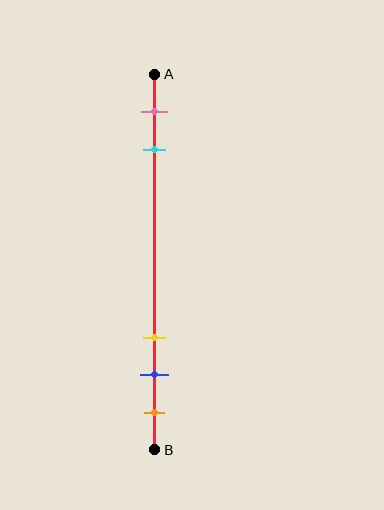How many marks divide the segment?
There are 5 marks dividing the segment.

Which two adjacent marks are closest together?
The blue and orange marks are the closest adjacent pair.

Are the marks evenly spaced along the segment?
No, the marks are not evenly spaced.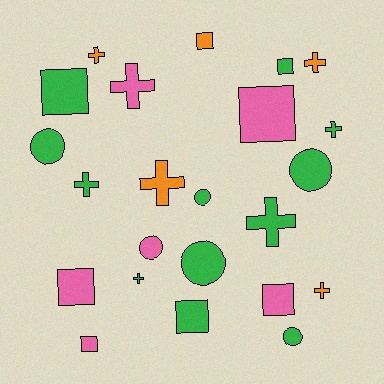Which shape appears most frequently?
Cross, with 9 objects.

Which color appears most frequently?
Green, with 12 objects.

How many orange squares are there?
There is 1 orange square.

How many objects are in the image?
There are 23 objects.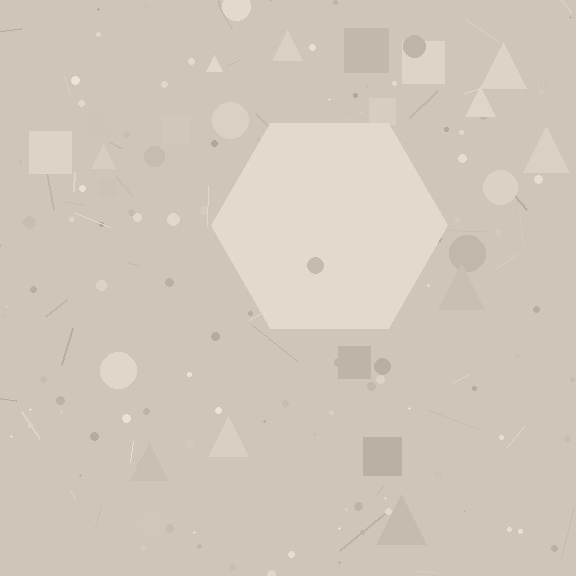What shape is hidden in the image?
A hexagon is hidden in the image.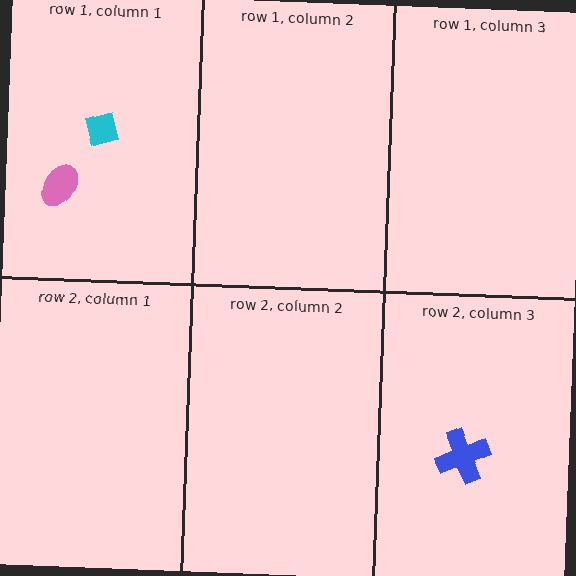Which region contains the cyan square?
The row 1, column 1 region.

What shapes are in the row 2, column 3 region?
The blue cross.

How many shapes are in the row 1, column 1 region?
2.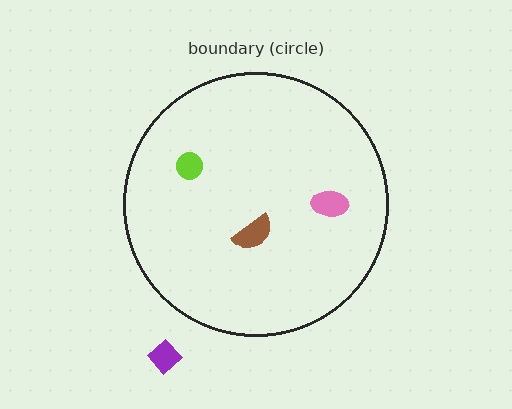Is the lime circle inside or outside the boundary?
Inside.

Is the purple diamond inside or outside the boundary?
Outside.